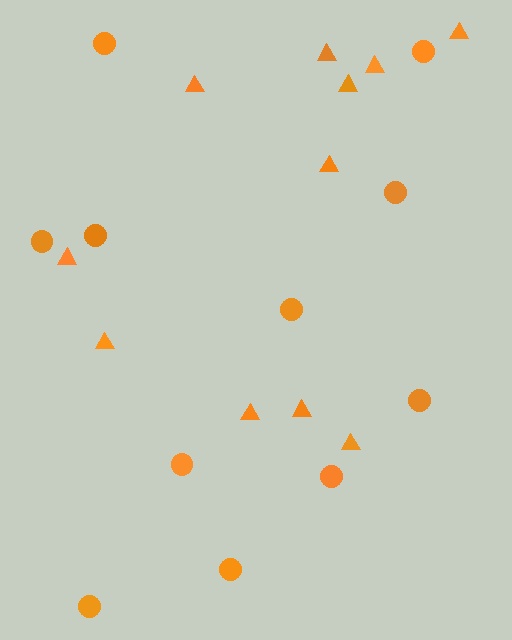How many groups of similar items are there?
There are 2 groups: one group of circles (11) and one group of triangles (11).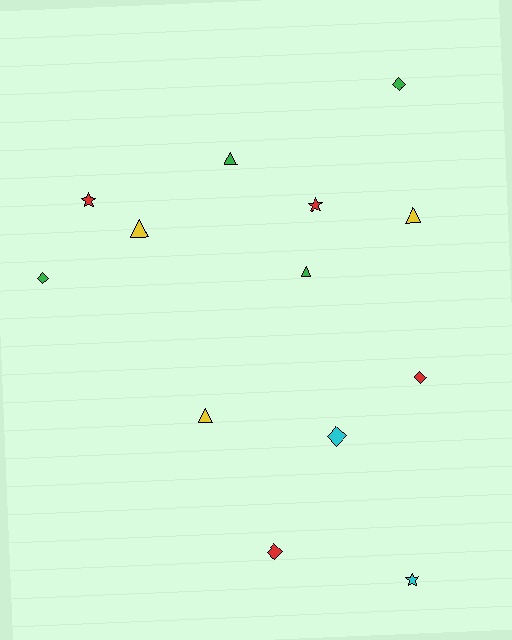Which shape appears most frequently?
Diamond, with 5 objects.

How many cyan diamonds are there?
There is 1 cyan diamond.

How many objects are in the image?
There are 13 objects.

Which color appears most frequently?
Green, with 4 objects.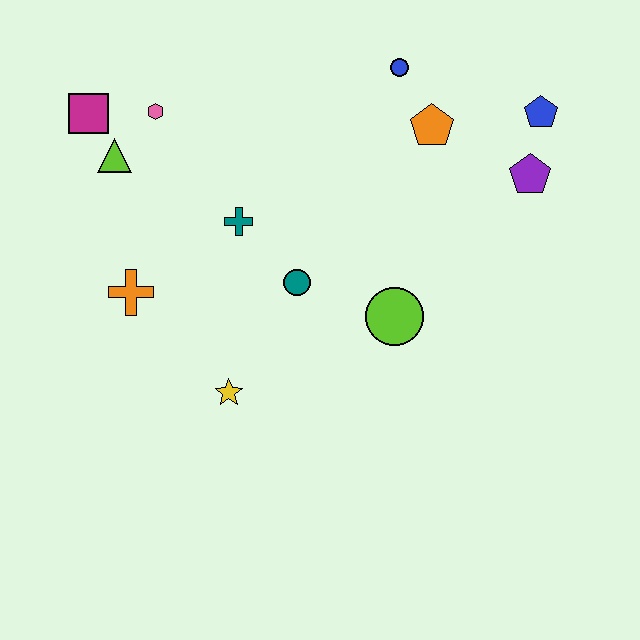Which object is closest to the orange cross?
The teal cross is closest to the orange cross.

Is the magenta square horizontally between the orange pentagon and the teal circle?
No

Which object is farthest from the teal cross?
The blue pentagon is farthest from the teal cross.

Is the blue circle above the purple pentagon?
Yes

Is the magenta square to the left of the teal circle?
Yes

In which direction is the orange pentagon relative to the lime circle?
The orange pentagon is above the lime circle.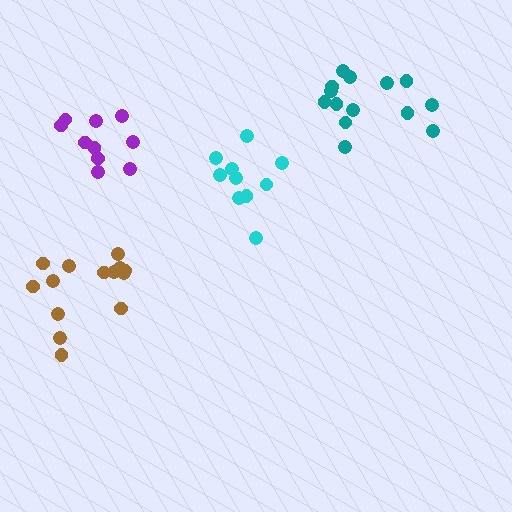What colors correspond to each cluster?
The clusters are colored: teal, cyan, purple, brown.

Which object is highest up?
The teal cluster is topmost.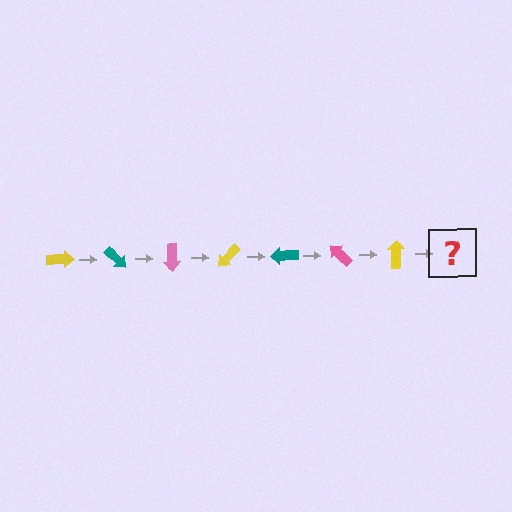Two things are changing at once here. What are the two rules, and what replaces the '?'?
The two rules are that it rotates 45 degrees each step and the color cycles through yellow, teal, and pink. The '?' should be a teal arrow, rotated 315 degrees from the start.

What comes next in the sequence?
The next element should be a teal arrow, rotated 315 degrees from the start.